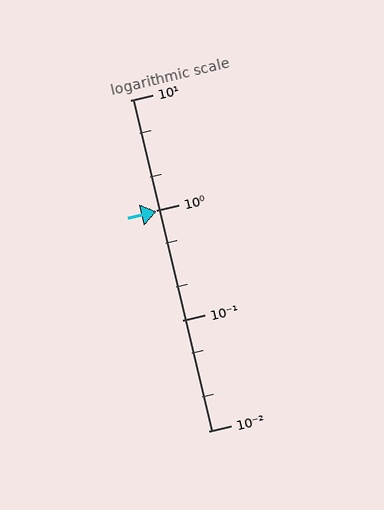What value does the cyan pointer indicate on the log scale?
The pointer indicates approximately 0.98.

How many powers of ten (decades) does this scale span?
The scale spans 3 decades, from 0.01 to 10.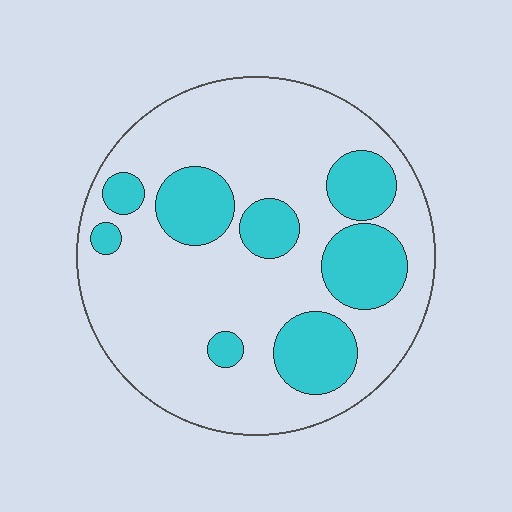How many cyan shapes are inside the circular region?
8.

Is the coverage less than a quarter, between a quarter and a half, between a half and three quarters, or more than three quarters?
Between a quarter and a half.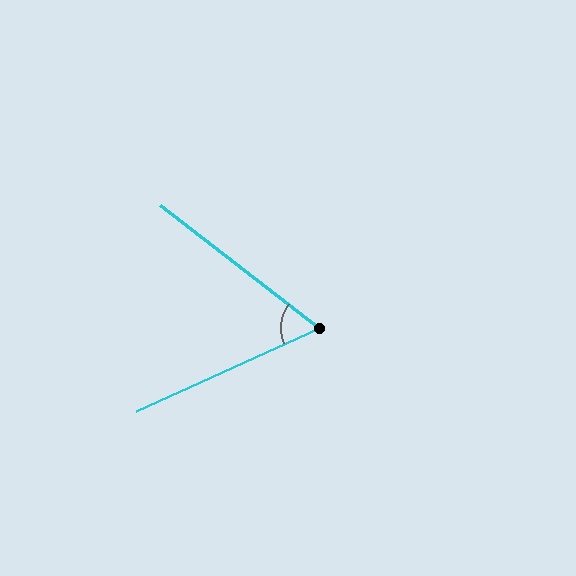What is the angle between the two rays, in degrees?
Approximately 62 degrees.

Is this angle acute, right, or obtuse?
It is acute.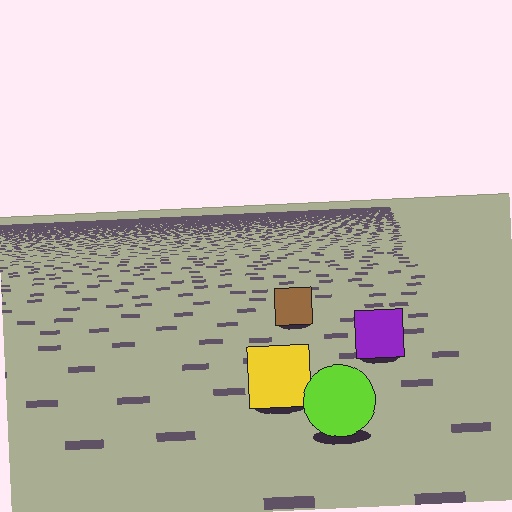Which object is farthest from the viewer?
The brown square is farthest from the viewer. It appears smaller and the ground texture around it is denser.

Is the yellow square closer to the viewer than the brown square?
Yes. The yellow square is closer — you can tell from the texture gradient: the ground texture is coarser near it.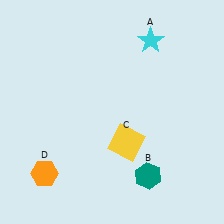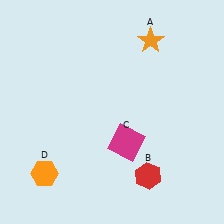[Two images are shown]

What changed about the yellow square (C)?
In Image 1, C is yellow. In Image 2, it changed to magenta.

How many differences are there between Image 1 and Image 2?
There are 3 differences between the two images.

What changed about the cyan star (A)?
In Image 1, A is cyan. In Image 2, it changed to orange.